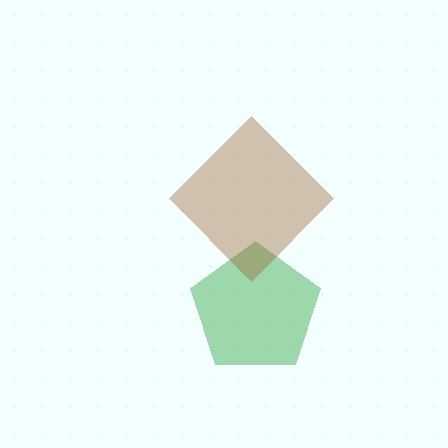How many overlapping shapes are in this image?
There are 2 overlapping shapes in the image.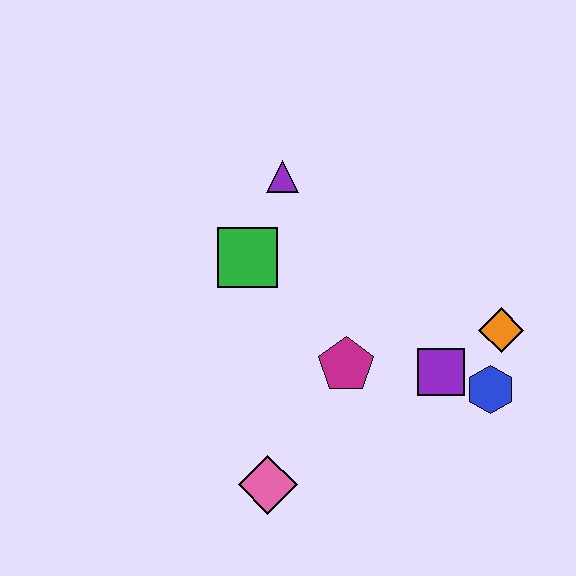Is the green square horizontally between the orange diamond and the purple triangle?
No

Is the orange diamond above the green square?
No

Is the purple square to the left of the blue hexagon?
Yes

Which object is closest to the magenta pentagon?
The purple square is closest to the magenta pentagon.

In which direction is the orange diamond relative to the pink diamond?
The orange diamond is to the right of the pink diamond.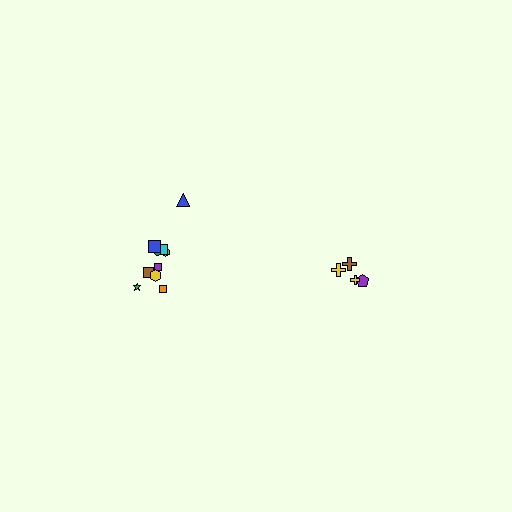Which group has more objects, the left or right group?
The left group.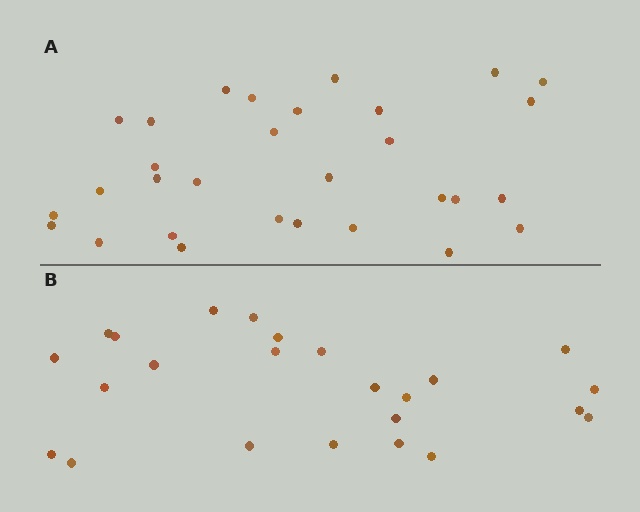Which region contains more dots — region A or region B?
Region A (the top region) has more dots.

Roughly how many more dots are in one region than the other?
Region A has about 6 more dots than region B.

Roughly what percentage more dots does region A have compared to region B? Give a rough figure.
About 25% more.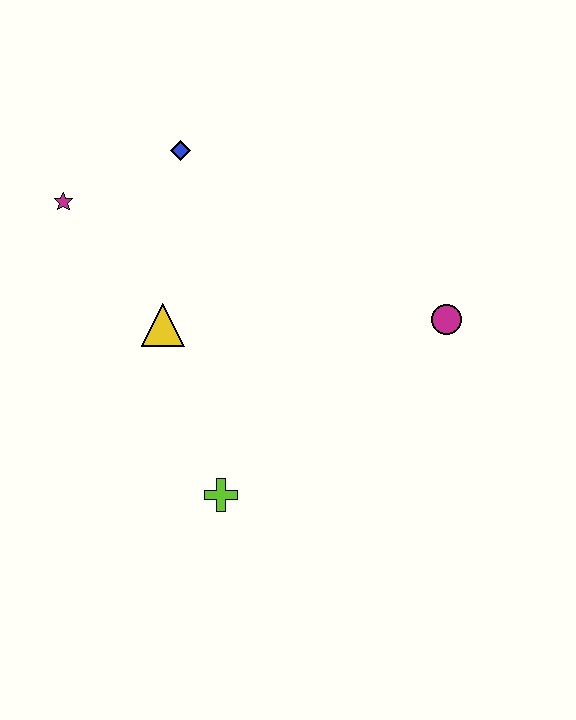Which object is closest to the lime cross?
The yellow triangle is closest to the lime cross.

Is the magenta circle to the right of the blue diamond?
Yes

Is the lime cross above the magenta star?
No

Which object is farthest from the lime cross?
The blue diamond is farthest from the lime cross.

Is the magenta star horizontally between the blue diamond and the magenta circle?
No